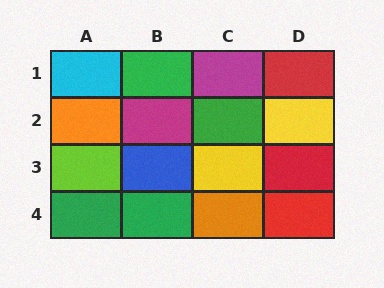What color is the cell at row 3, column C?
Yellow.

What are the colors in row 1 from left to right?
Cyan, green, magenta, red.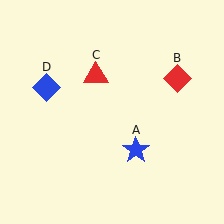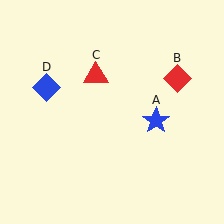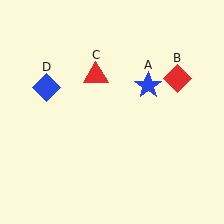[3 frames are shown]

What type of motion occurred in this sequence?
The blue star (object A) rotated counterclockwise around the center of the scene.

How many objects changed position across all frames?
1 object changed position: blue star (object A).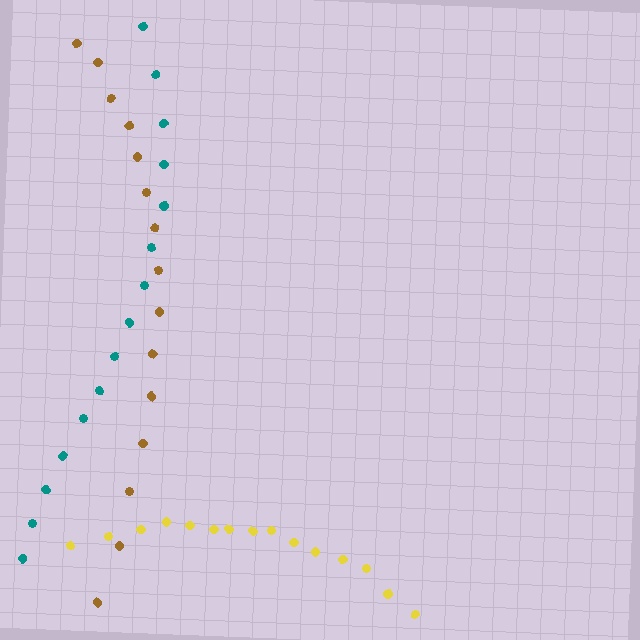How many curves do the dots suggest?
There are 3 distinct paths.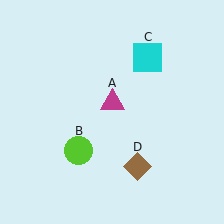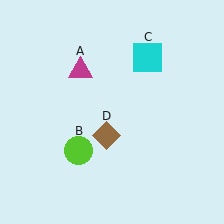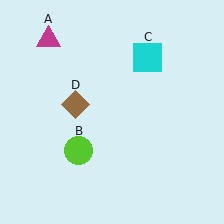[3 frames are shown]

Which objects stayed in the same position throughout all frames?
Lime circle (object B) and cyan square (object C) remained stationary.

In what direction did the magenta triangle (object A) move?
The magenta triangle (object A) moved up and to the left.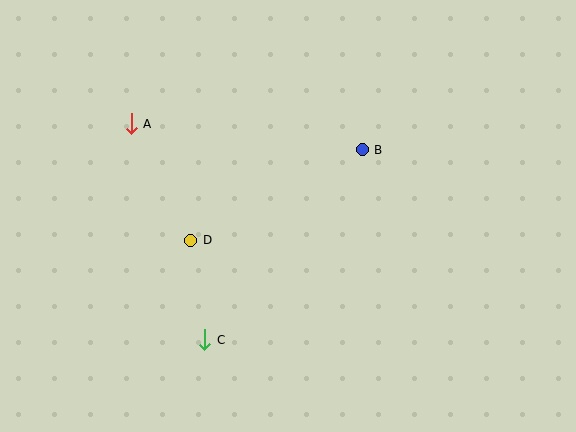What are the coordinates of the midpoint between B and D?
The midpoint between B and D is at (276, 195).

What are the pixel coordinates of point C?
Point C is at (205, 340).